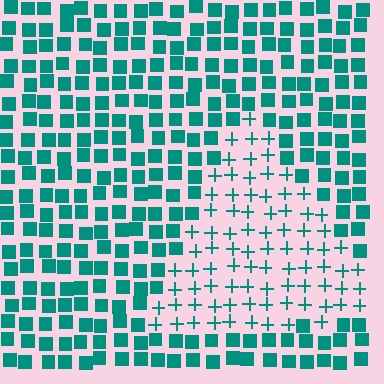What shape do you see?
I see a triangle.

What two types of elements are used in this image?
The image uses plus signs inside the triangle region and squares outside it.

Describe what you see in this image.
The image is filled with small teal elements arranged in a uniform grid. A triangle-shaped region contains plus signs, while the surrounding area contains squares. The boundary is defined purely by the change in element shape.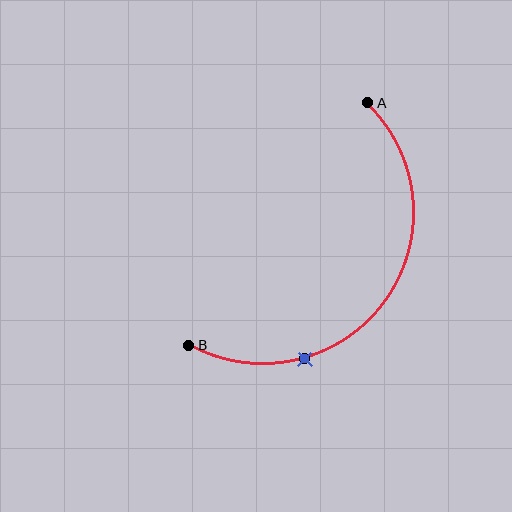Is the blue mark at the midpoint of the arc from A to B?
No. The blue mark lies on the arc but is closer to endpoint B. The arc midpoint would be at the point on the curve equidistant along the arc from both A and B.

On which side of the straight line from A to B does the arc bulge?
The arc bulges below and to the right of the straight line connecting A and B.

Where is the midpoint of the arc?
The arc midpoint is the point on the curve farthest from the straight line joining A and B. It sits below and to the right of that line.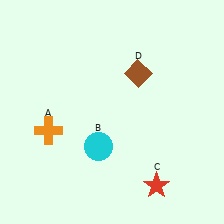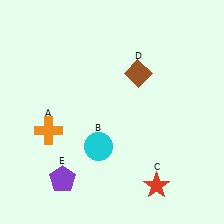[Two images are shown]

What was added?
A purple pentagon (E) was added in Image 2.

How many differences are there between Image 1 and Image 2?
There is 1 difference between the two images.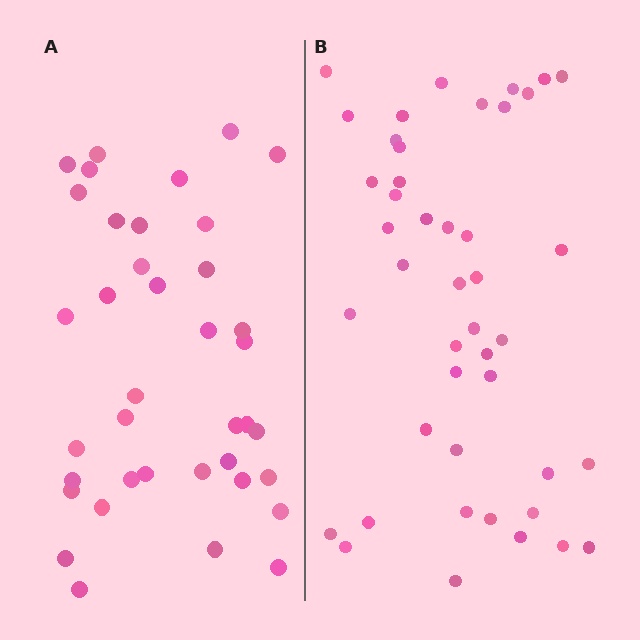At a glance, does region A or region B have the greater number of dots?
Region B (the right region) has more dots.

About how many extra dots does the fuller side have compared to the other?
Region B has about 6 more dots than region A.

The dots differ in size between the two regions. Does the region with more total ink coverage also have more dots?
No. Region A has more total ink coverage because its dots are larger, but region B actually contains more individual dots. Total area can be misleading — the number of items is what matters here.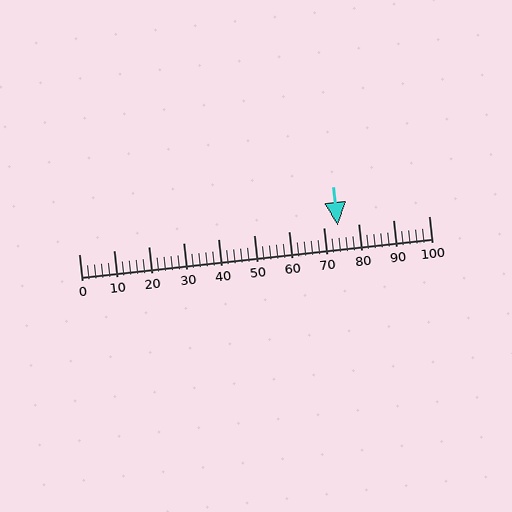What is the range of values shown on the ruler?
The ruler shows values from 0 to 100.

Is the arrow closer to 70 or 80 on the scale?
The arrow is closer to 70.